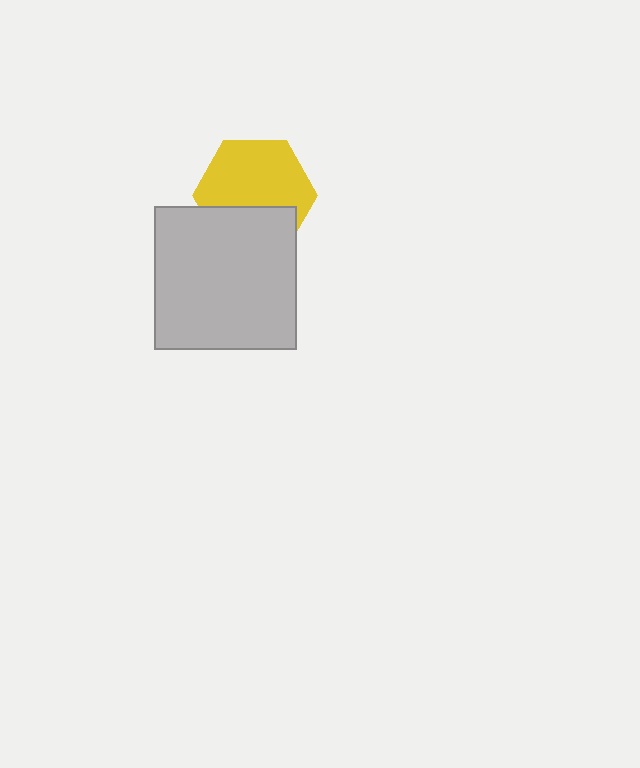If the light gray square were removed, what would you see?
You would see the complete yellow hexagon.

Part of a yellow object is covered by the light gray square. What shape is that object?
It is a hexagon.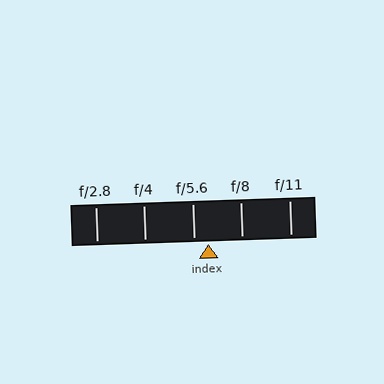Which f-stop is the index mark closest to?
The index mark is closest to f/5.6.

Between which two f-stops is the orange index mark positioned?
The index mark is between f/5.6 and f/8.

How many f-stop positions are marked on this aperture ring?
There are 5 f-stop positions marked.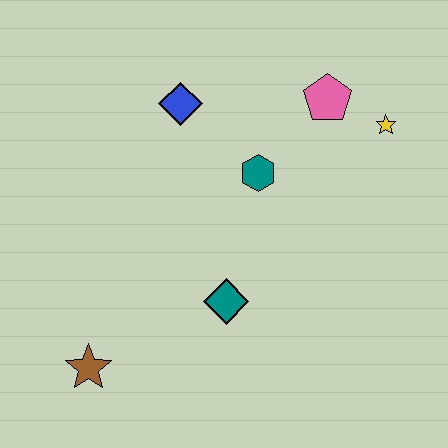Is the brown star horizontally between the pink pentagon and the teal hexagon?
No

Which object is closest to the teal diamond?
The teal hexagon is closest to the teal diamond.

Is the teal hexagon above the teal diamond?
Yes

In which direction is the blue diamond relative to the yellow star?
The blue diamond is to the left of the yellow star.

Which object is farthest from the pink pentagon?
The brown star is farthest from the pink pentagon.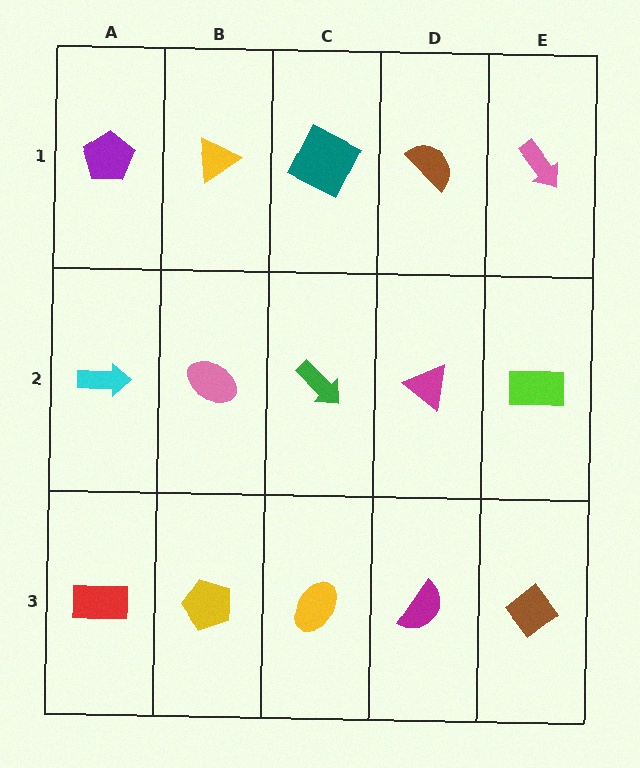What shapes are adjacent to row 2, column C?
A teal square (row 1, column C), a yellow ellipse (row 3, column C), a pink ellipse (row 2, column B), a magenta triangle (row 2, column D).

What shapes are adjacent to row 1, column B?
A pink ellipse (row 2, column B), a purple pentagon (row 1, column A), a teal square (row 1, column C).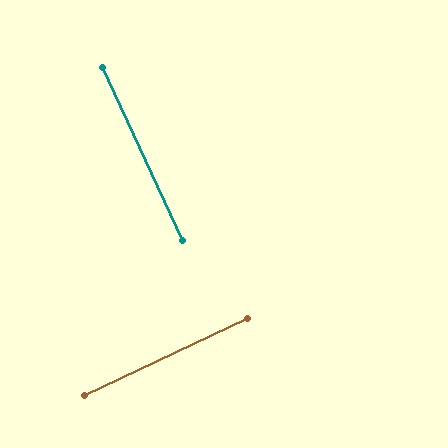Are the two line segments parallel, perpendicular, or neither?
Perpendicular — they meet at approximately 90°.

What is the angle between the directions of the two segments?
Approximately 90 degrees.